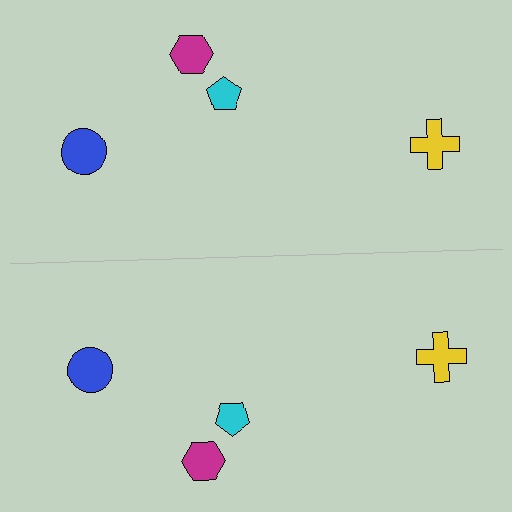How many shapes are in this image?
There are 8 shapes in this image.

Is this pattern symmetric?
Yes, this pattern has bilateral (reflection) symmetry.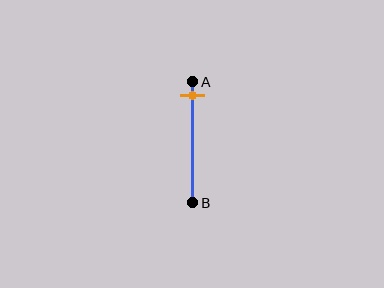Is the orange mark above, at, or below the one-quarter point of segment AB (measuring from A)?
The orange mark is above the one-quarter point of segment AB.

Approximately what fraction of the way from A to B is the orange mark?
The orange mark is approximately 10% of the way from A to B.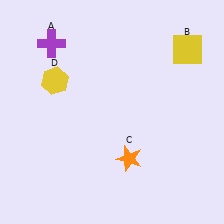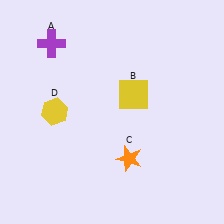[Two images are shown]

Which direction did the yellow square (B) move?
The yellow square (B) moved left.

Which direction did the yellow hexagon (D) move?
The yellow hexagon (D) moved down.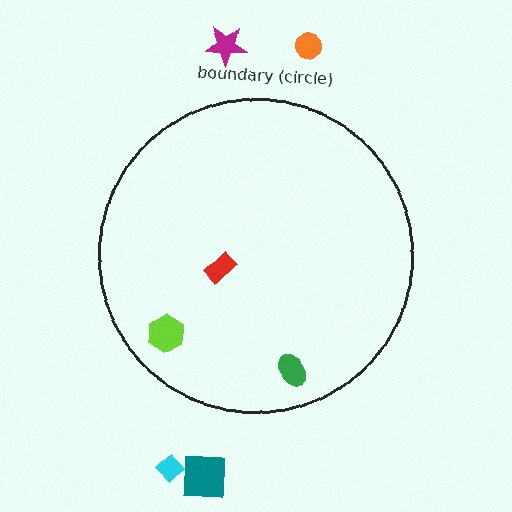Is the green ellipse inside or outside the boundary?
Inside.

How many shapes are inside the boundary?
3 inside, 4 outside.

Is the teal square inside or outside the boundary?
Outside.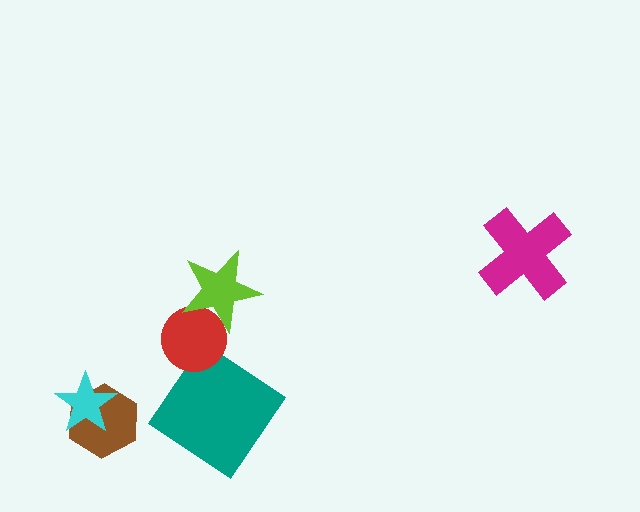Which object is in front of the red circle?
The lime star is in front of the red circle.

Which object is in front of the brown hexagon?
The cyan star is in front of the brown hexagon.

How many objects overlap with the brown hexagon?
1 object overlaps with the brown hexagon.